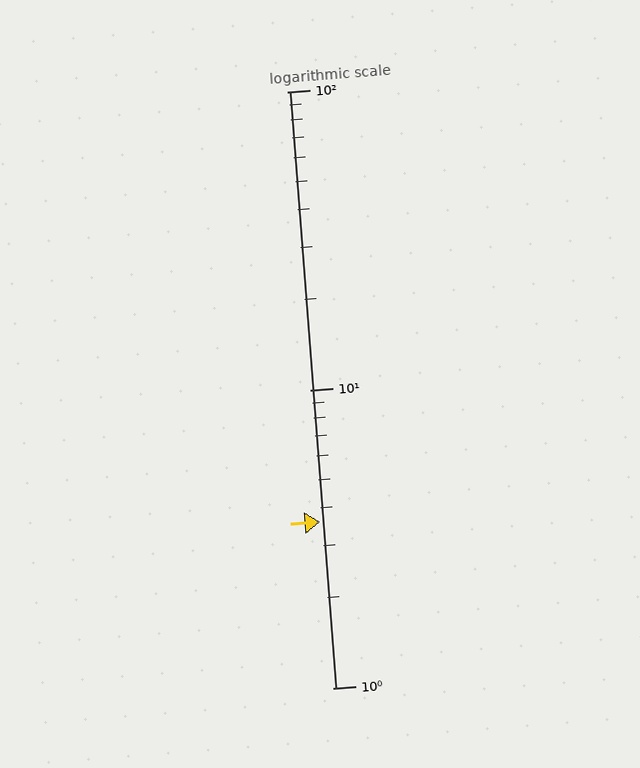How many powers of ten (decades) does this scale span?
The scale spans 2 decades, from 1 to 100.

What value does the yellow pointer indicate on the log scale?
The pointer indicates approximately 3.6.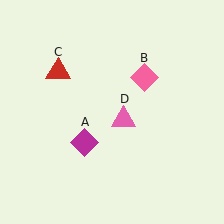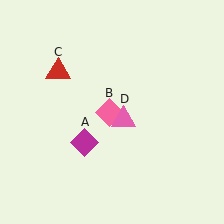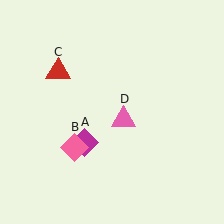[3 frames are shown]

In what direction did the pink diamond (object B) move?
The pink diamond (object B) moved down and to the left.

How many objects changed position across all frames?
1 object changed position: pink diamond (object B).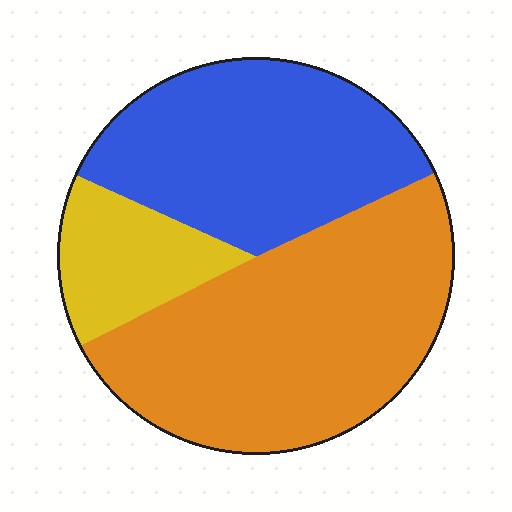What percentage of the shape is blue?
Blue takes up about three eighths (3/8) of the shape.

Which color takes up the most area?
Orange, at roughly 50%.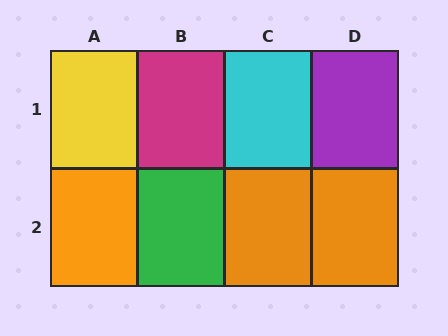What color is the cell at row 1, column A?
Yellow.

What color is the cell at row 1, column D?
Purple.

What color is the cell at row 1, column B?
Magenta.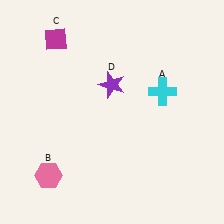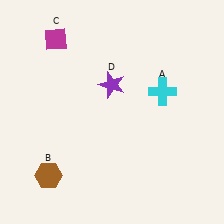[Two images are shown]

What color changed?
The hexagon (B) changed from pink in Image 1 to brown in Image 2.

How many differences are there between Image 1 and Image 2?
There is 1 difference between the two images.